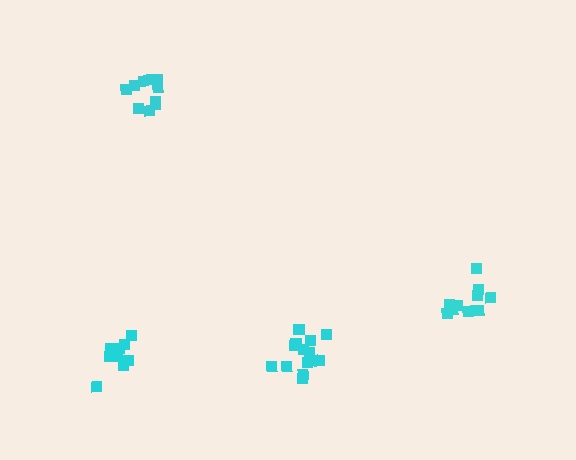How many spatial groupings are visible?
There are 4 spatial groupings.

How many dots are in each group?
Group 1: 11 dots, Group 2: 9 dots, Group 3: 15 dots, Group 4: 10 dots (45 total).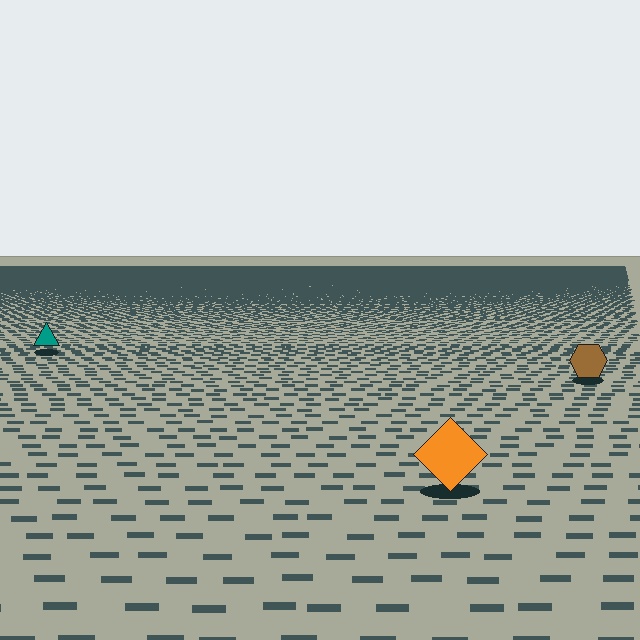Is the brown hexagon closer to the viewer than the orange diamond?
No. The orange diamond is closer — you can tell from the texture gradient: the ground texture is coarser near it.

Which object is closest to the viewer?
The orange diamond is closest. The texture marks near it are larger and more spread out.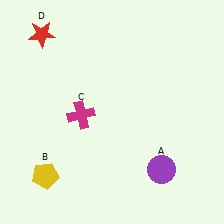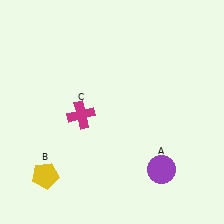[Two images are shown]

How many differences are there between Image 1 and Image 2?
There is 1 difference between the two images.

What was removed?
The red star (D) was removed in Image 2.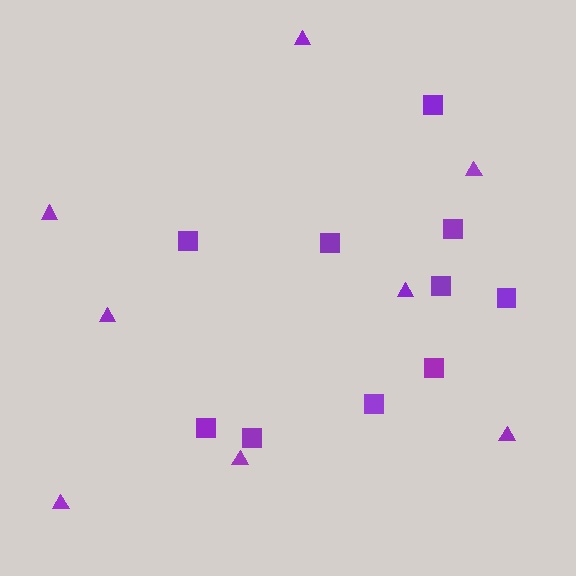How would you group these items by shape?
There are 2 groups: one group of squares (10) and one group of triangles (8).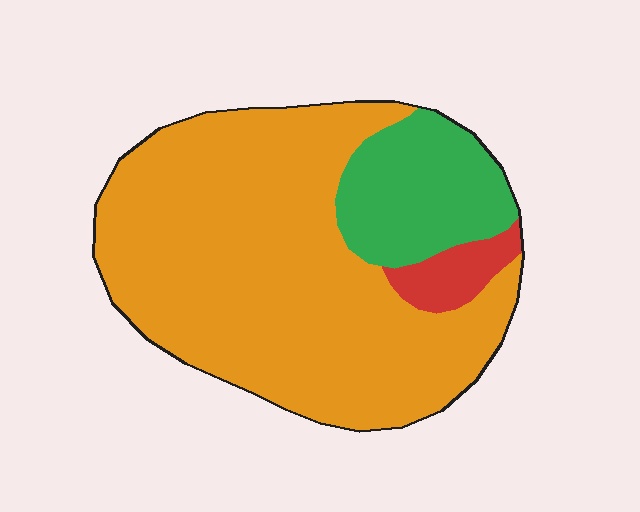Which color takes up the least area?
Red, at roughly 5%.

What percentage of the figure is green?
Green covers roughly 20% of the figure.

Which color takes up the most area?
Orange, at roughly 75%.